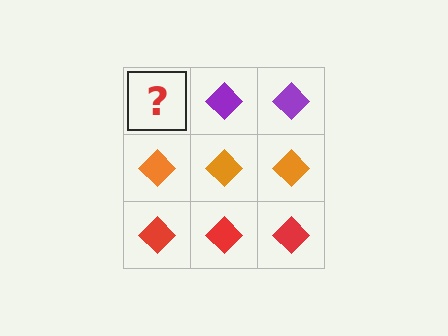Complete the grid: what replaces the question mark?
The question mark should be replaced with a purple diamond.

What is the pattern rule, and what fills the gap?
The rule is that each row has a consistent color. The gap should be filled with a purple diamond.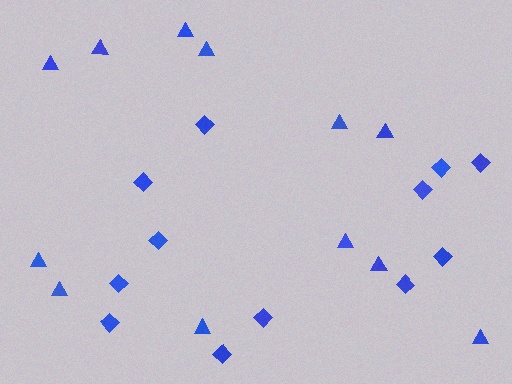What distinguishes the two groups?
There are 2 groups: one group of triangles (12) and one group of diamonds (12).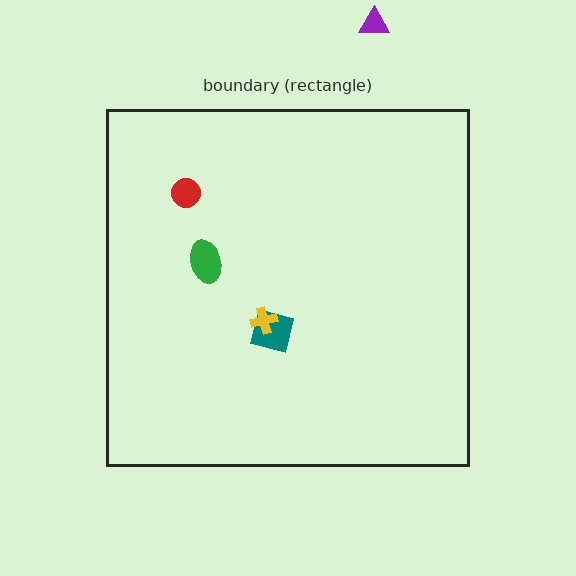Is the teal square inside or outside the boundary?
Inside.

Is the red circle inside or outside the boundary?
Inside.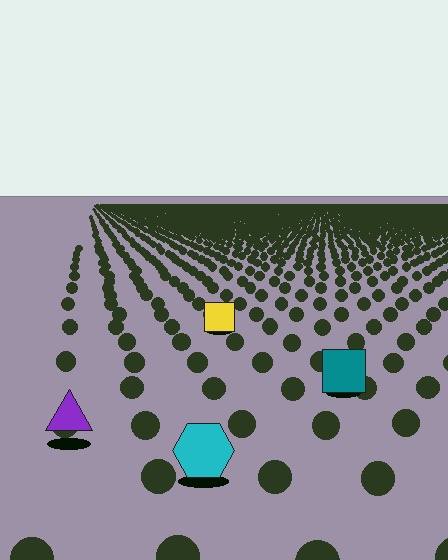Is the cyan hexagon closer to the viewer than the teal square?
Yes. The cyan hexagon is closer — you can tell from the texture gradient: the ground texture is coarser near it.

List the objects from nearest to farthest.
From nearest to farthest: the cyan hexagon, the purple triangle, the teal square, the yellow square.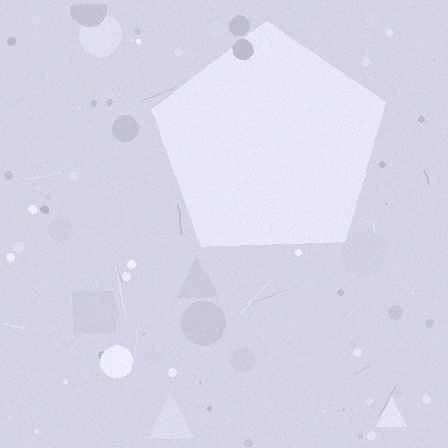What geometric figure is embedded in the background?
A pentagon is embedded in the background.